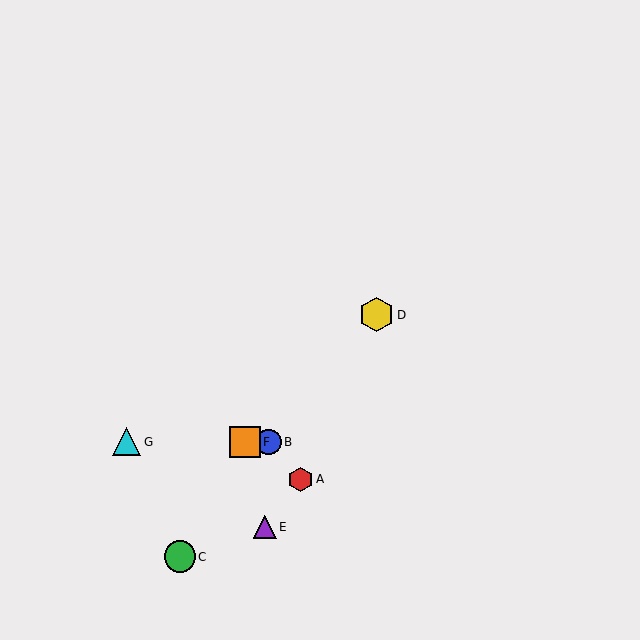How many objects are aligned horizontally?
3 objects (B, F, G) are aligned horizontally.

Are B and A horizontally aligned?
No, B is at y≈442 and A is at y≈479.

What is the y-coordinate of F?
Object F is at y≈442.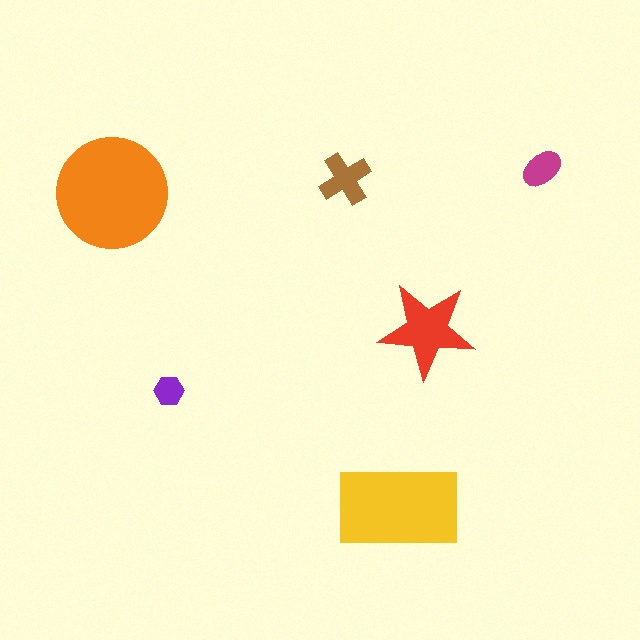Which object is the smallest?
The purple hexagon.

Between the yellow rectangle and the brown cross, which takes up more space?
The yellow rectangle.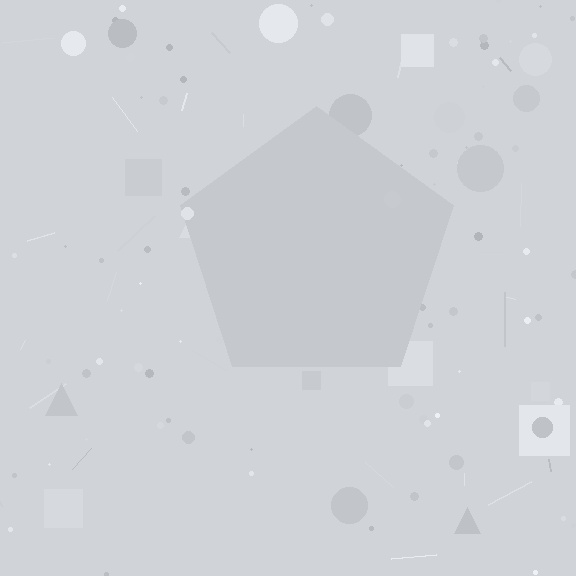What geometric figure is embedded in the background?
A pentagon is embedded in the background.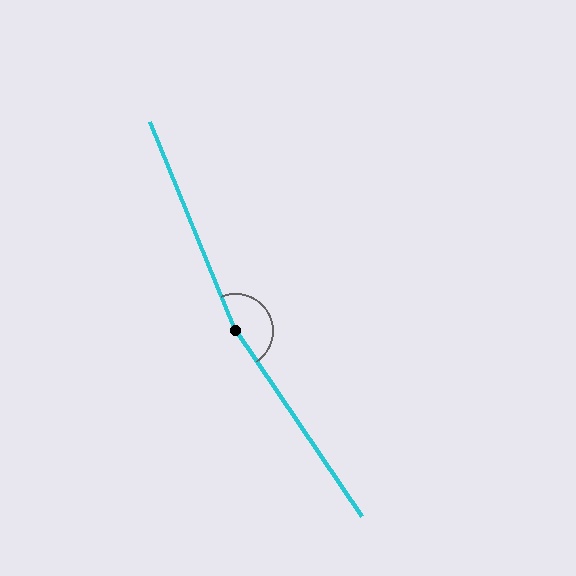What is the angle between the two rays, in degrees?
Approximately 168 degrees.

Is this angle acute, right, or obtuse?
It is obtuse.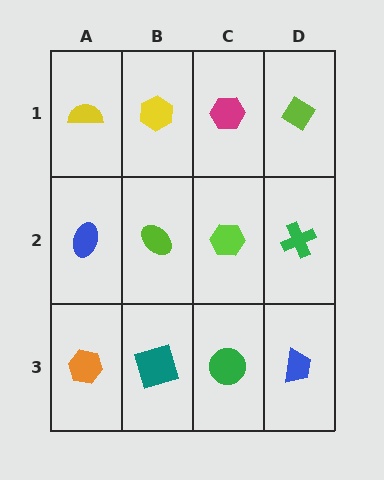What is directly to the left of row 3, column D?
A green circle.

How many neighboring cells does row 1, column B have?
3.